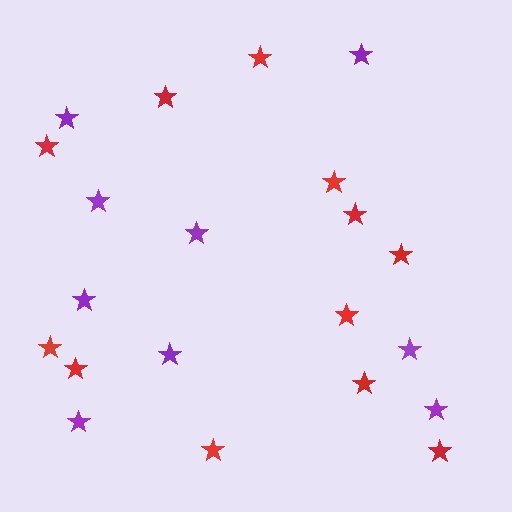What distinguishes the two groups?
There are 2 groups: one group of red stars (12) and one group of purple stars (9).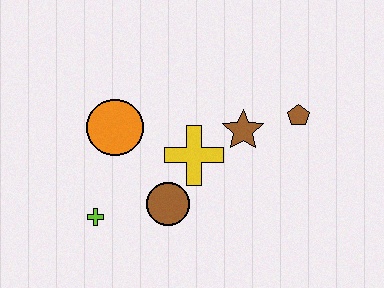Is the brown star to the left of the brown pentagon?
Yes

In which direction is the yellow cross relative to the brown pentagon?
The yellow cross is to the left of the brown pentagon.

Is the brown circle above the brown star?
No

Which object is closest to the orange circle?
The yellow cross is closest to the orange circle.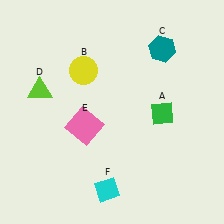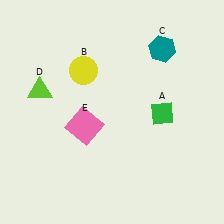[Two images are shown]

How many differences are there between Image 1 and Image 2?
There is 1 difference between the two images.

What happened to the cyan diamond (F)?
The cyan diamond (F) was removed in Image 2. It was in the bottom-left area of Image 1.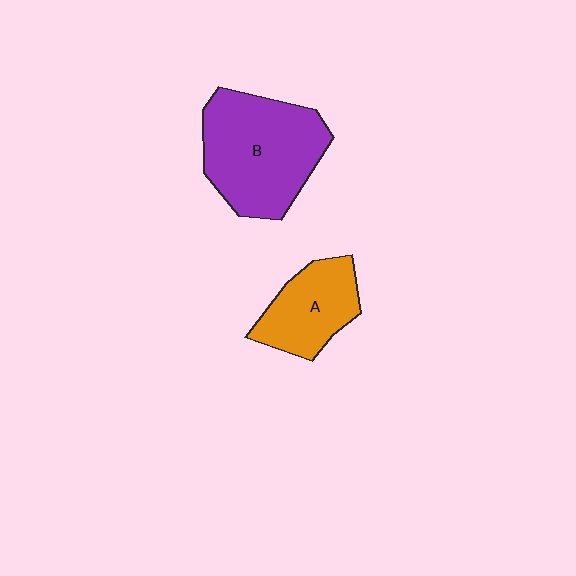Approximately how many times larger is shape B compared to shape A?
Approximately 1.7 times.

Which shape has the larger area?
Shape B (purple).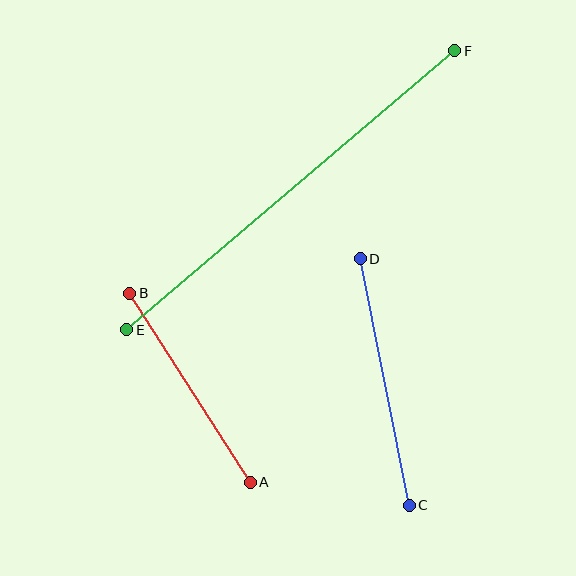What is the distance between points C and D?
The distance is approximately 251 pixels.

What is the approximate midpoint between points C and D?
The midpoint is at approximately (385, 382) pixels.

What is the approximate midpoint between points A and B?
The midpoint is at approximately (190, 388) pixels.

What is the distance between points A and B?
The distance is approximately 224 pixels.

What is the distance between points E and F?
The distance is approximately 430 pixels.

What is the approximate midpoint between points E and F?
The midpoint is at approximately (291, 190) pixels.